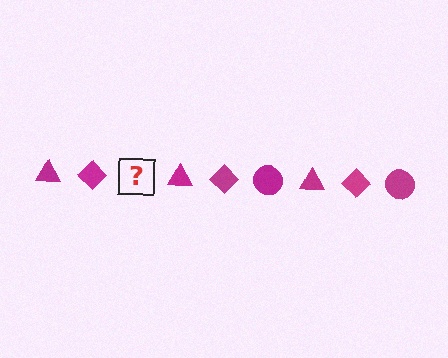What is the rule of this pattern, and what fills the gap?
The rule is that the pattern cycles through triangle, diamond, circle shapes in magenta. The gap should be filled with a magenta circle.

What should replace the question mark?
The question mark should be replaced with a magenta circle.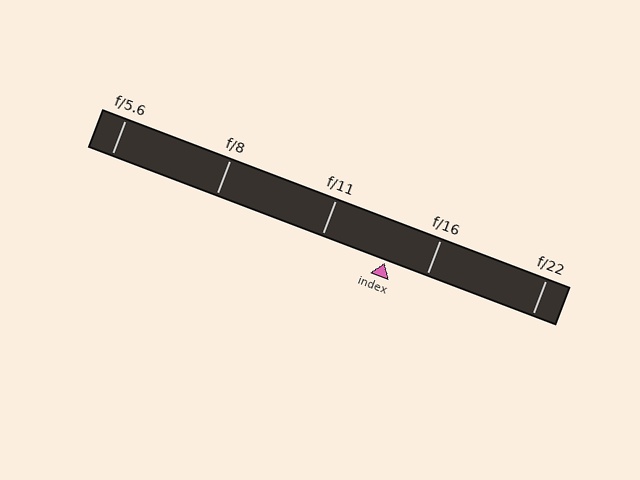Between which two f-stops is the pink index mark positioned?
The index mark is between f/11 and f/16.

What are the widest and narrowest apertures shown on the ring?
The widest aperture shown is f/5.6 and the narrowest is f/22.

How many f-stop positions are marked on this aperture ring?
There are 5 f-stop positions marked.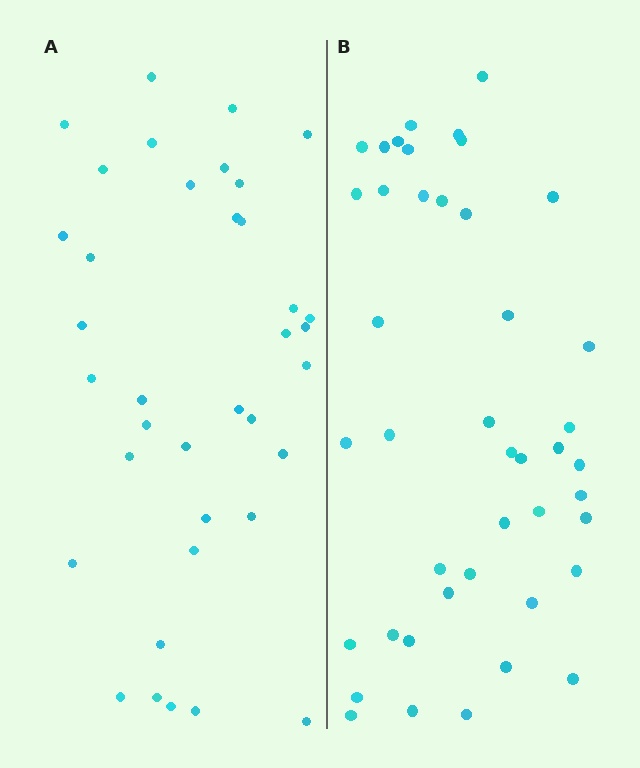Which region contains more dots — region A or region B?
Region B (the right region) has more dots.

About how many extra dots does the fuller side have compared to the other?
Region B has about 6 more dots than region A.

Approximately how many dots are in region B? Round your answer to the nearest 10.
About 40 dots. (The exact count is 43, which rounds to 40.)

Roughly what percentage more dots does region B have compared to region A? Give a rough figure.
About 15% more.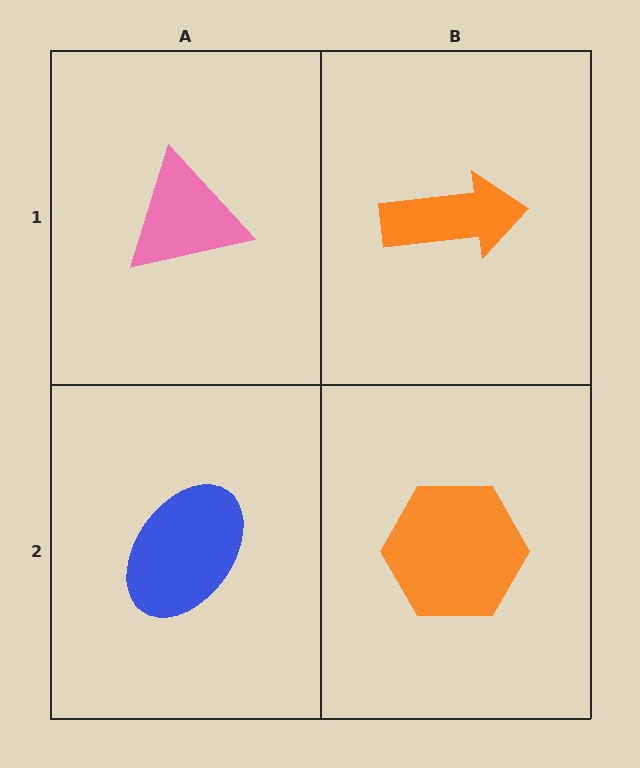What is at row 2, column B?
An orange hexagon.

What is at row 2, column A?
A blue ellipse.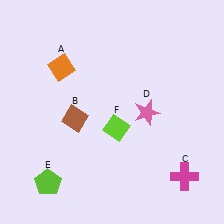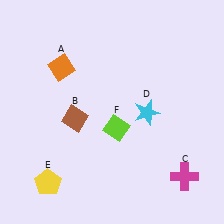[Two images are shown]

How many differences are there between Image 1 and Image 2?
There are 2 differences between the two images.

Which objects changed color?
D changed from pink to cyan. E changed from lime to yellow.